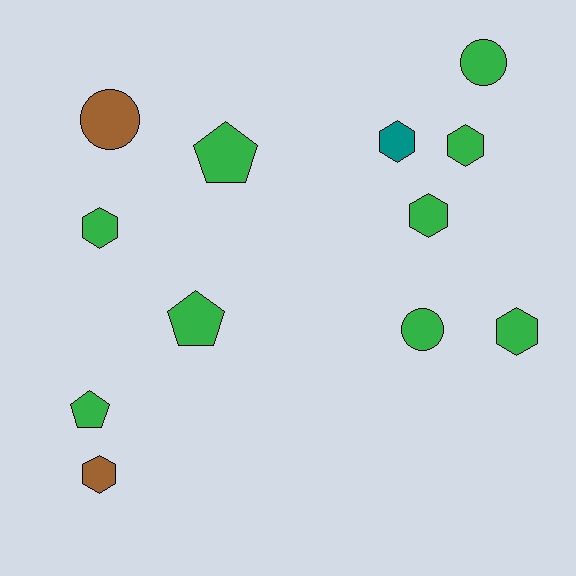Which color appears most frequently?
Green, with 9 objects.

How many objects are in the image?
There are 12 objects.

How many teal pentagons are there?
There are no teal pentagons.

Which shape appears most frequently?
Hexagon, with 6 objects.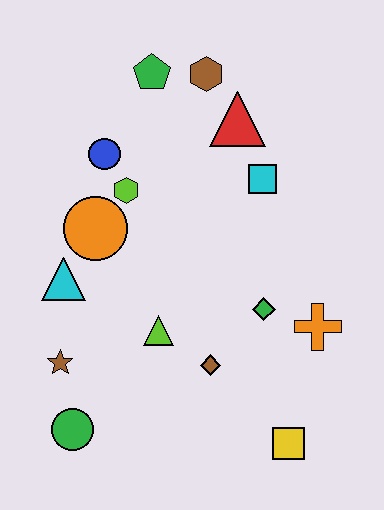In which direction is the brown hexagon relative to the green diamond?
The brown hexagon is above the green diamond.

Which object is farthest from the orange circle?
The yellow square is farthest from the orange circle.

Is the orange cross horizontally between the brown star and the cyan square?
No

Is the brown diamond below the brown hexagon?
Yes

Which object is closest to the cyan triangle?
The orange circle is closest to the cyan triangle.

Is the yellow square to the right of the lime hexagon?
Yes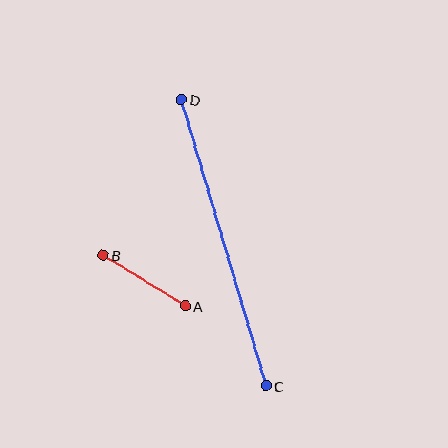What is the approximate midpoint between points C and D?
The midpoint is at approximately (224, 243) pixels.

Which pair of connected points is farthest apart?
Points C and D are farthest apart.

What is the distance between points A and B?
The distance is approximately 97 pixels.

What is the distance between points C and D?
The distance is approximately 298 pixels.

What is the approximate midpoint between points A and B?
The midpoint is at approximately (144, 281) pixels.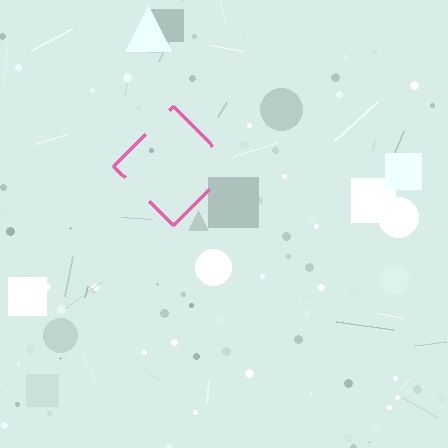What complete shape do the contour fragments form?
The contour fragments form a diamond.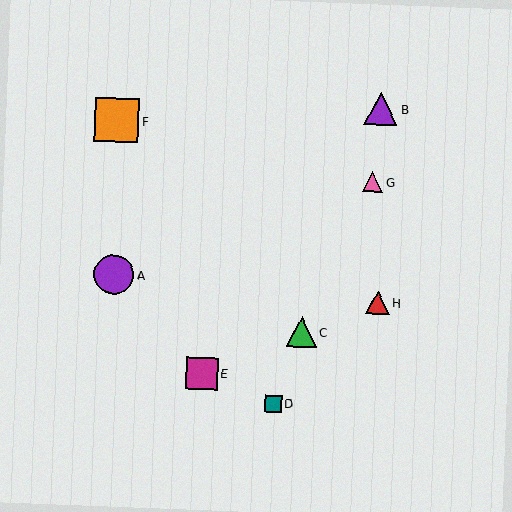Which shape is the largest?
The orange square (labeled F) is the largest.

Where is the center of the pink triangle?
The center of the pink triangle is at (372, 182).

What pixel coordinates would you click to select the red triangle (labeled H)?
Click at (378, 303) to select the red triangle H.